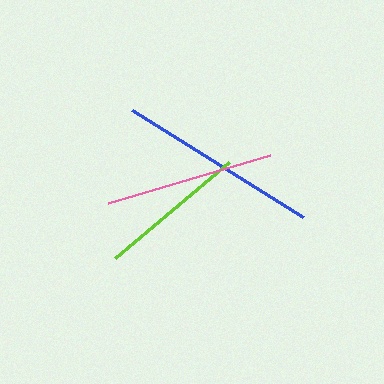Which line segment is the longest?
The blue line is the longest at approximately 201 pixels.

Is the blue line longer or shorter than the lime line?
The blue line is longer than the lime line.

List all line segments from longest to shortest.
From longest to shortest: blue, pink, lime.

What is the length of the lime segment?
The lime segment is approximately 149 pixels long.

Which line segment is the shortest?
The lime line is the shortest at approximately 149 pixels.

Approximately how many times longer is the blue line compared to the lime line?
The blue line is approximately 1.3 times the length of the lime line.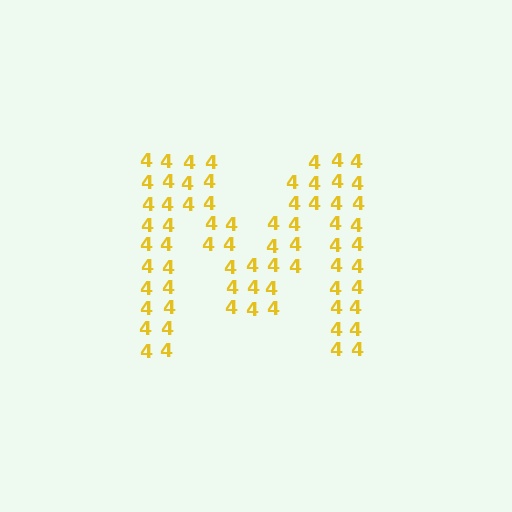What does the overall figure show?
The overall figure shows the letter M.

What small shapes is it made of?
It is made of small digit 4's.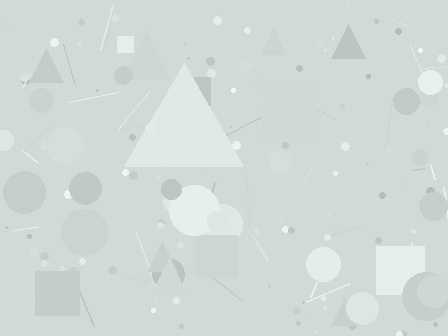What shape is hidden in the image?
A triangle is hidden in the image.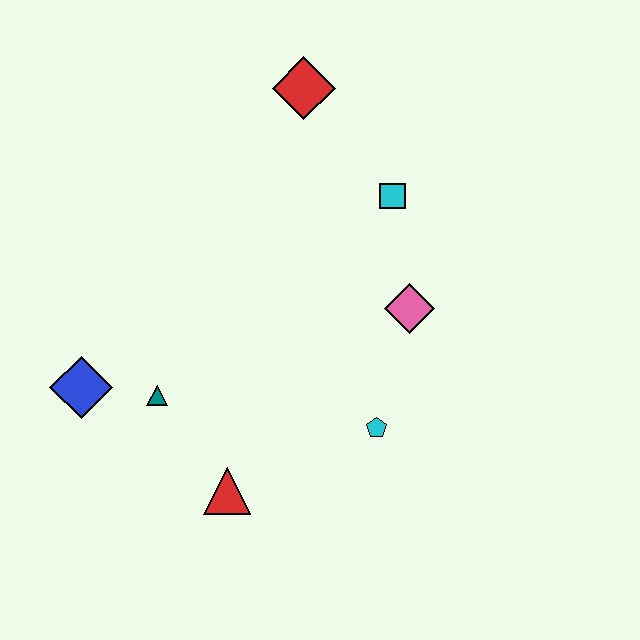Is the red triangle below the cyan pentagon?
Yes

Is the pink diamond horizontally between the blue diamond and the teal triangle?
No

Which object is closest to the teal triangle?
The blue diamond is closest to the teal triangle.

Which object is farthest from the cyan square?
The blue diamond is farthest from the cyan square.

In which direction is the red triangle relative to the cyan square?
The red triangle is below the cyan square.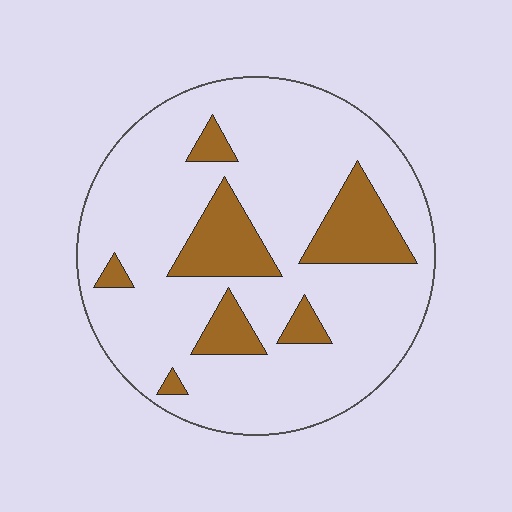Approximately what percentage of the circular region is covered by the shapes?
Approximately 20%.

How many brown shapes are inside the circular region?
7.